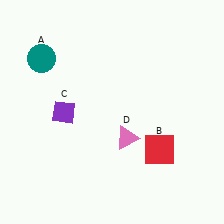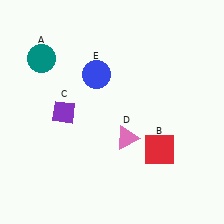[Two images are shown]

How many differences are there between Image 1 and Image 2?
There is 1 difference between the two images.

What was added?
A blue circle (E) was added in Image 2.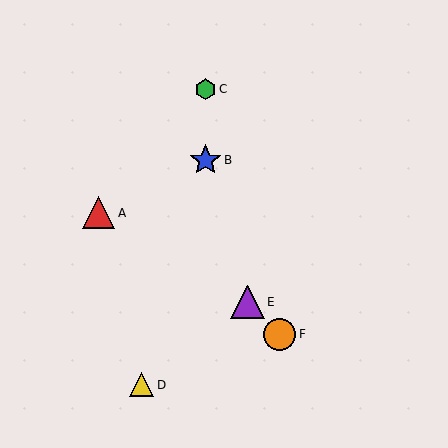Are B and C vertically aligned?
Yes, both are at x≈205.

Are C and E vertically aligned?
No, C is at x≈205 and E is at x≈247.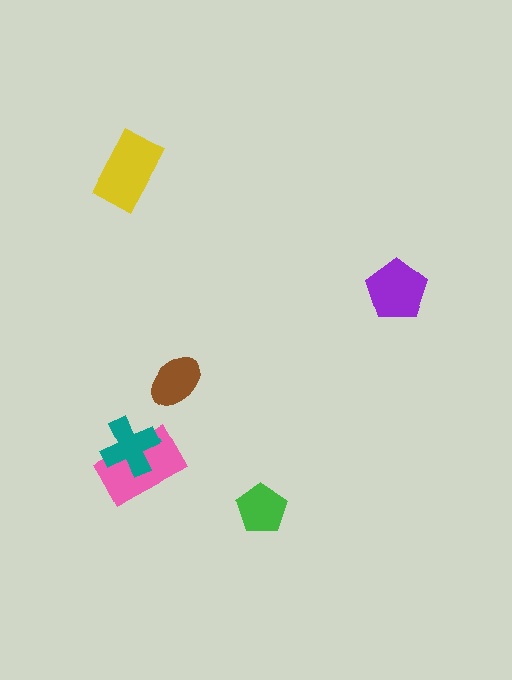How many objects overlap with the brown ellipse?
0 objects overlap with the brown ellipse.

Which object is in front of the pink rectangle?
The teal cross is in front of the pink rectangle.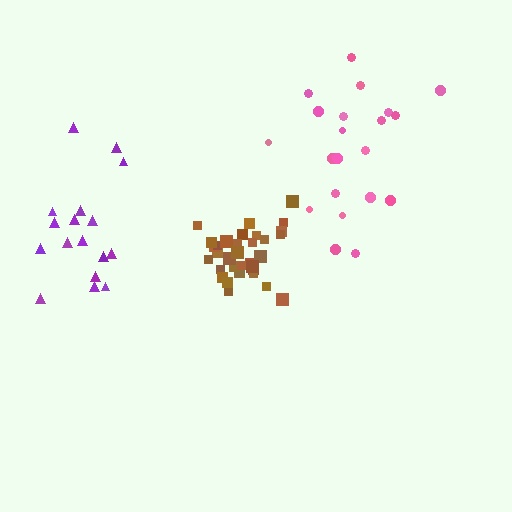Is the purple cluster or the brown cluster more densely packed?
Brown.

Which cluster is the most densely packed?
Brown.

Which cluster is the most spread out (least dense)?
Purple.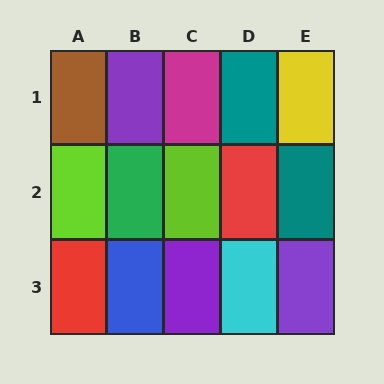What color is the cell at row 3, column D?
Cyan.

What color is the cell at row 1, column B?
Purple.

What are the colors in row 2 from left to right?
Lime, green, lime, red, teal.